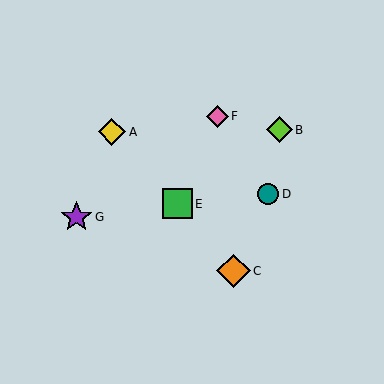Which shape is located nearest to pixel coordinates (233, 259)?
The orange diamond (labeled C) at (234, 271) is nearest to that location.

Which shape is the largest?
The orange diamond (labeled C) is the largest.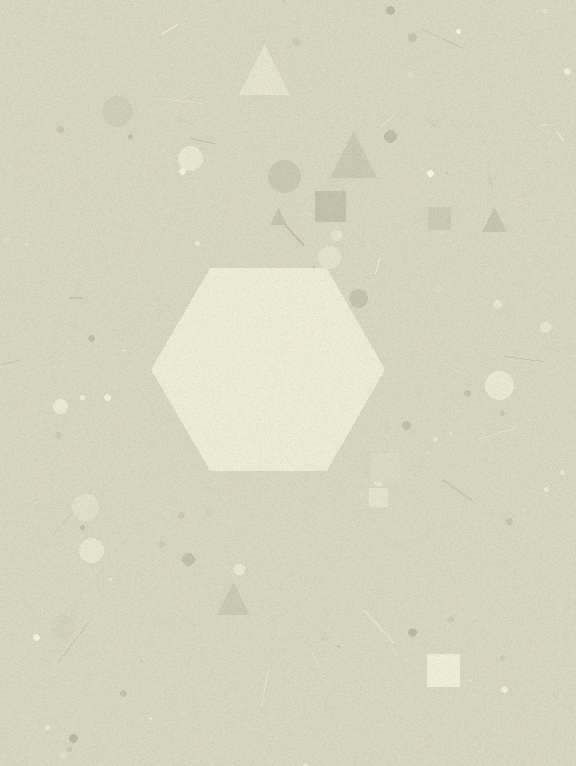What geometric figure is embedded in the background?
A hexagon is embedded in the background.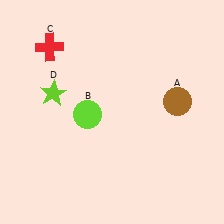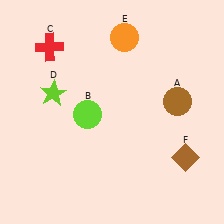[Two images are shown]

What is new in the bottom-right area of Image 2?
A brown diamond (F) was added in the bottom-right area of Image 2.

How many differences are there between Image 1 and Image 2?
There are 2 differences between the two images.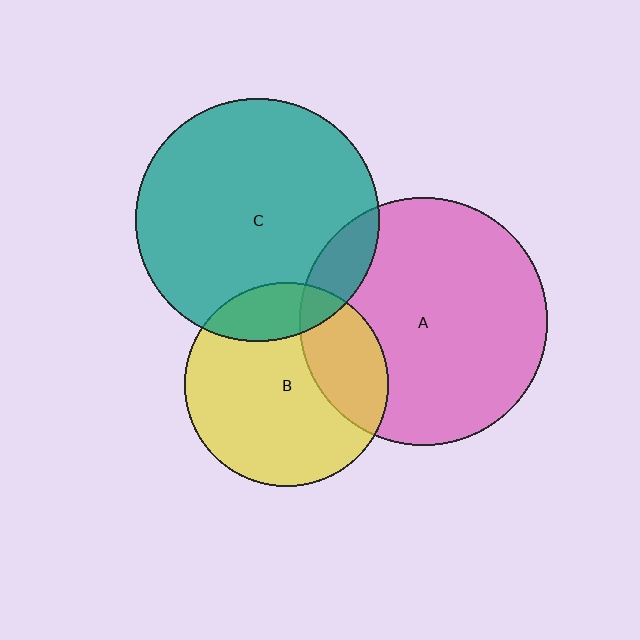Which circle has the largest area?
Circle A (pink).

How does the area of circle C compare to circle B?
Approximately 1.4 times.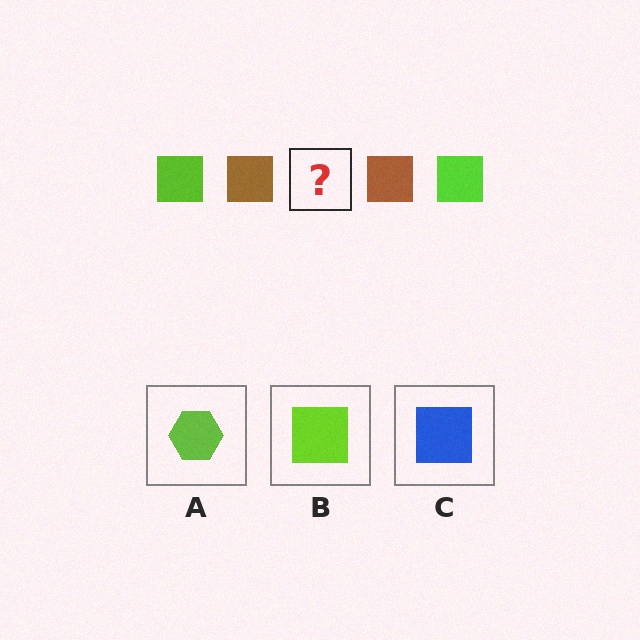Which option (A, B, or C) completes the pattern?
B.